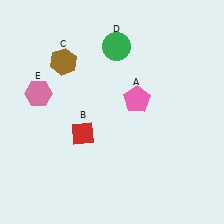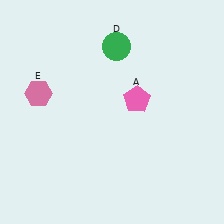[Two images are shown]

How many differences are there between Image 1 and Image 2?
There are 2 differences between the two images.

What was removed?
The brown hexagon (C), the red diamond (B) were removed in Image 2.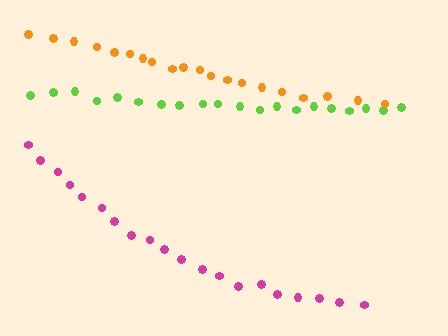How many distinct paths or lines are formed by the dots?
There are 3 distinct paths.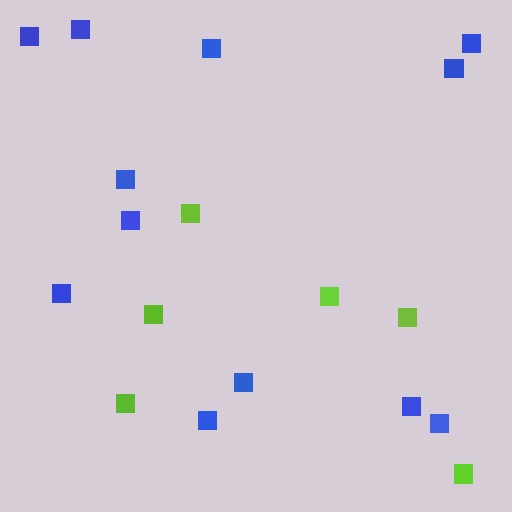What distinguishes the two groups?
There are 2 groups: one group of lime squares (6) and one group of blue squares (12).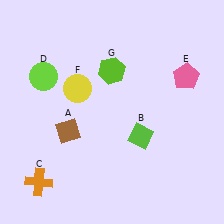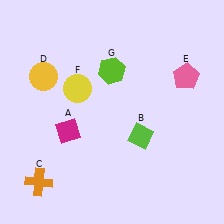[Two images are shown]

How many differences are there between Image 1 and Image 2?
There are 2 differences between the two images.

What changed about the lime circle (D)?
In Image 1, D is lime. In Image 2, it changed to yellow.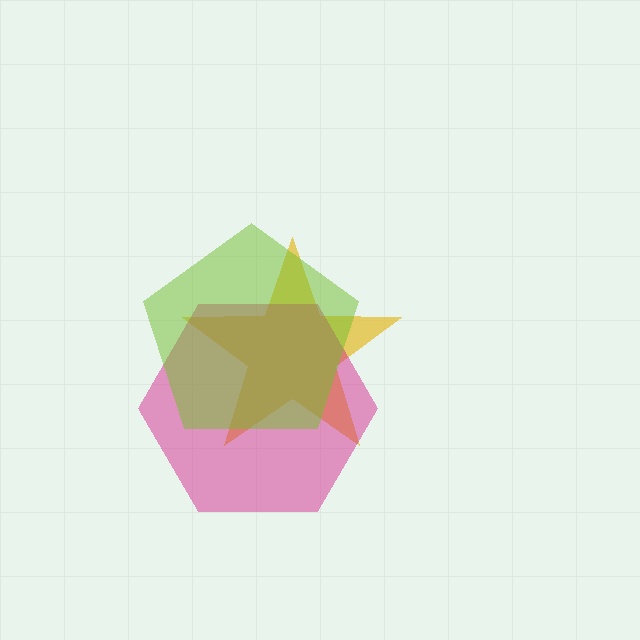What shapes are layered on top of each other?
The layered shapes are: a yellow star, a magenta hexagon, a lime pentagon.